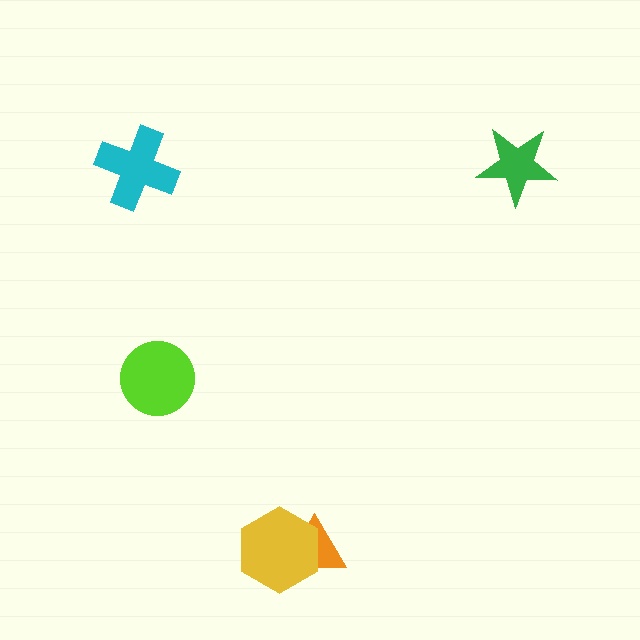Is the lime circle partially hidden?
No, no other shape covers it.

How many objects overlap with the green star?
0 objects overlap with the green star.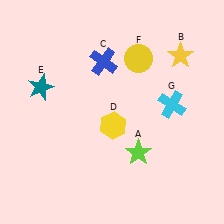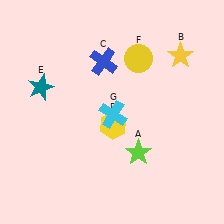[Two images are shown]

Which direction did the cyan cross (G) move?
The cyan cross (G) moved left.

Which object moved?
The cyan cross (G) moved left.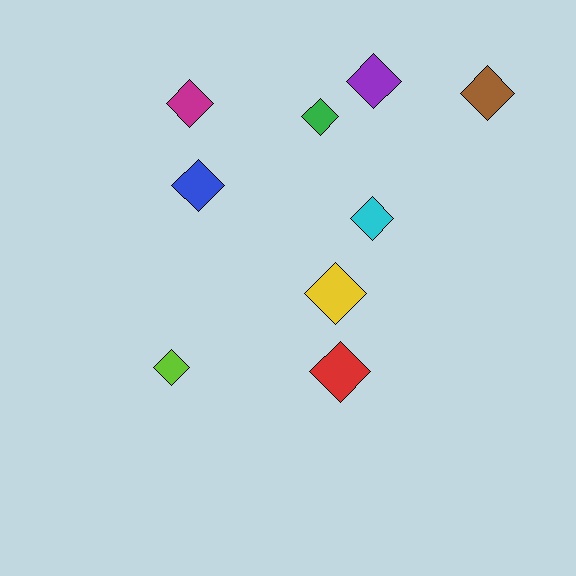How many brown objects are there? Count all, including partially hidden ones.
There is 1 brown object.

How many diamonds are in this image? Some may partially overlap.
There are 9 diamonds.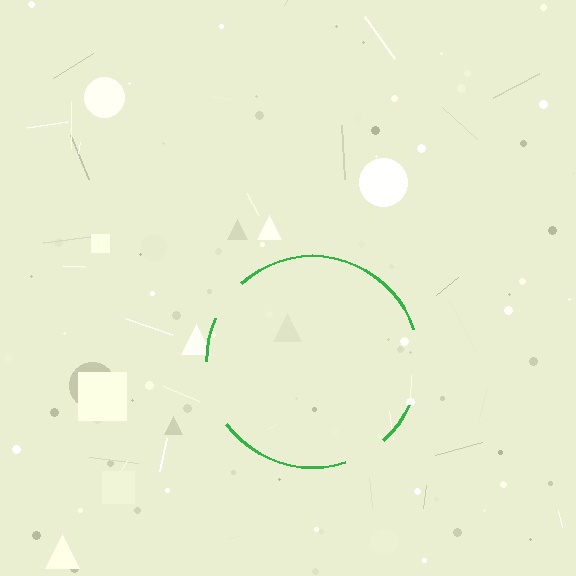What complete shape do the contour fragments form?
The contour fragments form a circle.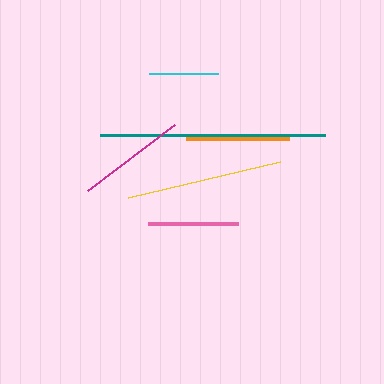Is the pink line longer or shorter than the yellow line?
The yellow line is longer than the pink line.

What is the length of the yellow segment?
The yellow segment is approximately 157 pixels long.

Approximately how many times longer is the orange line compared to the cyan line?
The orange line is approximately 1.5 times the length of the cyan line.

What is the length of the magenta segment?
The magenta segment is approximately 109 pixels long.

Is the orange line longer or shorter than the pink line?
The orange line is longer than the pink line.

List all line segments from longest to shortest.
From longest to shortest: teal, yellow, magenta, orange, pink, cyan.